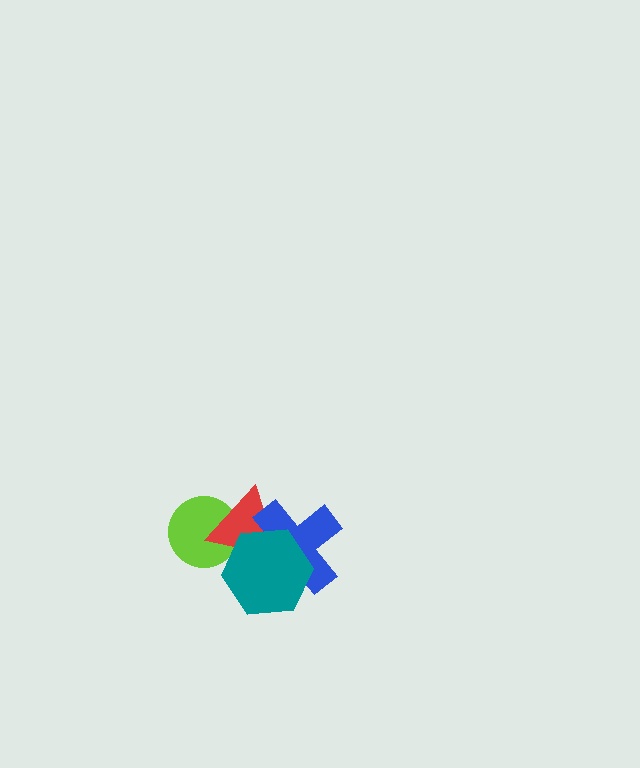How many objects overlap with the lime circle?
1 object overlaps with the lime circle.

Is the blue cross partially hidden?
Yes, it is partially covered by another shape.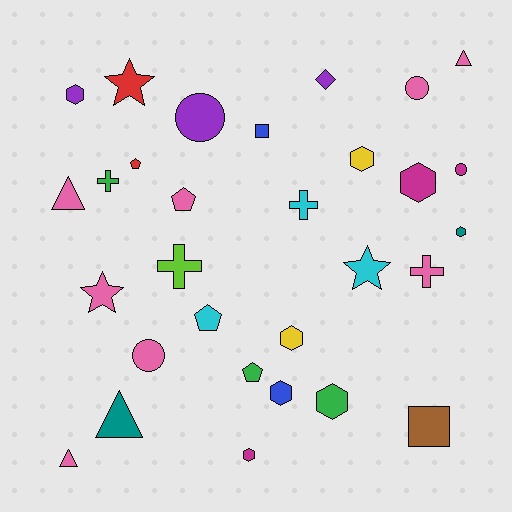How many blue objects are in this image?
There are 2 blue objects.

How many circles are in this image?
There are 4 circles.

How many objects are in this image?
There are 30 objects.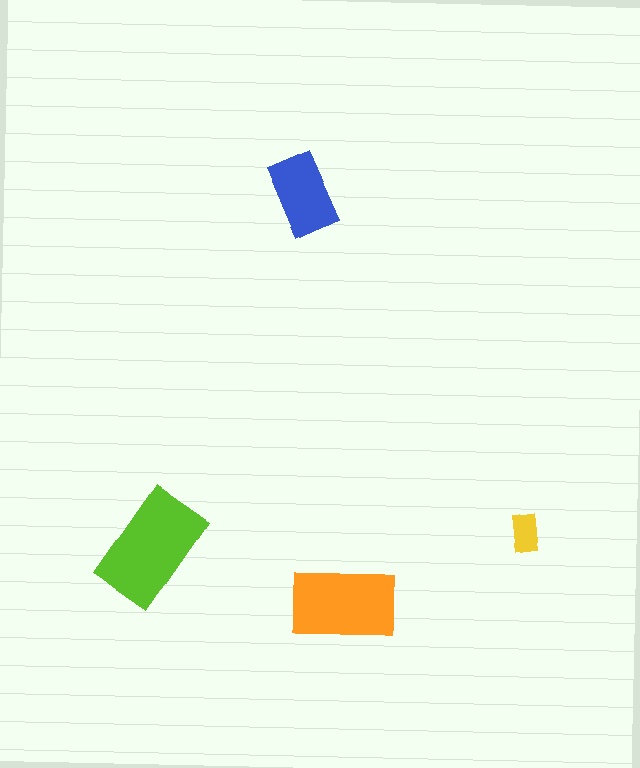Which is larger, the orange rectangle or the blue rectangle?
The orange one.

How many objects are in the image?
There are 4 objects in the image.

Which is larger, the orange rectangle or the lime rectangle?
The lime one.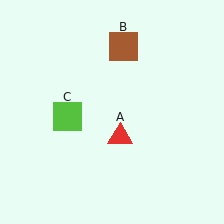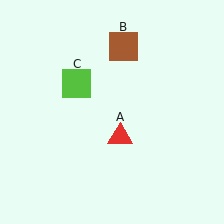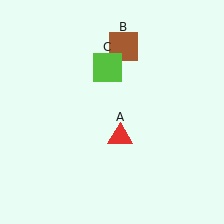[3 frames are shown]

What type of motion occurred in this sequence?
The lime square (object C) rotated clockwise around the center of the scene.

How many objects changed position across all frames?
1 object changed position: lime square (object C).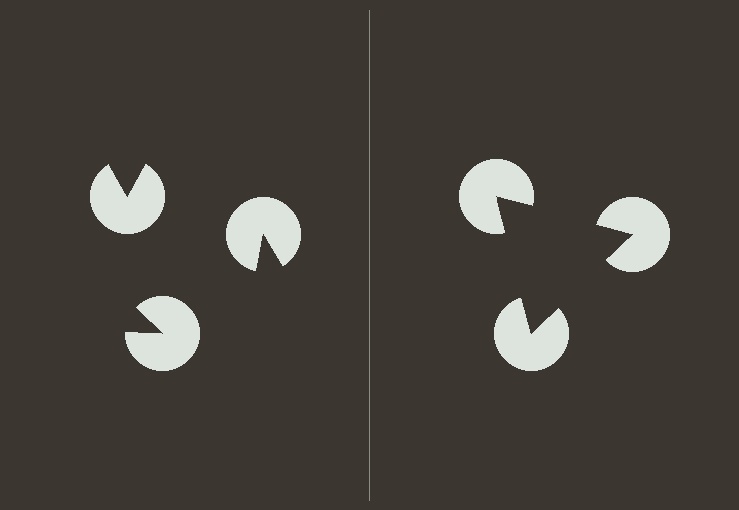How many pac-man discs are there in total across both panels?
6 — 3 on each side.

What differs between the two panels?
The pac-man discs are positioned identically on both sides; only the wedge orientations differ. On the right they align to a triangle; on the left they are misaligned.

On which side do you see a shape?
An illusory triangle appears on the right side. On the left side the wedge cuts are rotated, so no coherent shape forms.